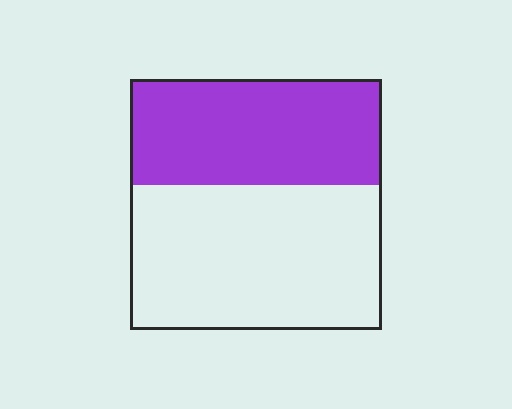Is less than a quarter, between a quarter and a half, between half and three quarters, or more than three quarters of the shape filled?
Between a quarter and a half.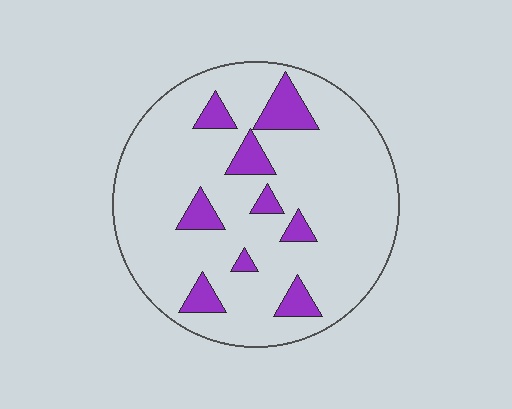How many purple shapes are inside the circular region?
9.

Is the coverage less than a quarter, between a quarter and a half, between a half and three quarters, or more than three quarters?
Less than a quarter.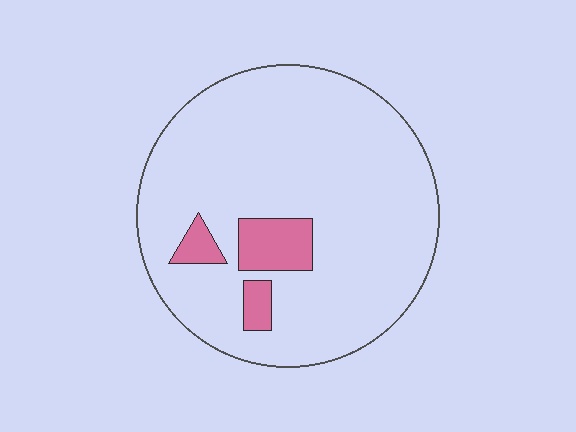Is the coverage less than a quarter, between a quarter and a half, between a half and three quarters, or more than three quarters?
Less than a quarter.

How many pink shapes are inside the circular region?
3.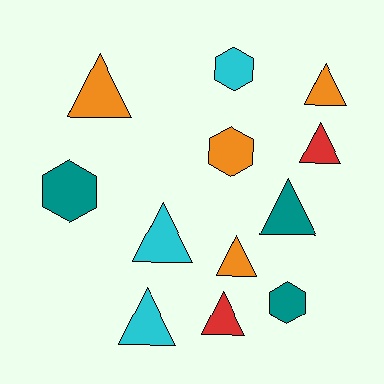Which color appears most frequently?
Orange, with 4 objects.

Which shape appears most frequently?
Triangle, with 8 objects.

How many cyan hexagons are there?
There is 1 cyan hexagon.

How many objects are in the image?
There are 12 objects.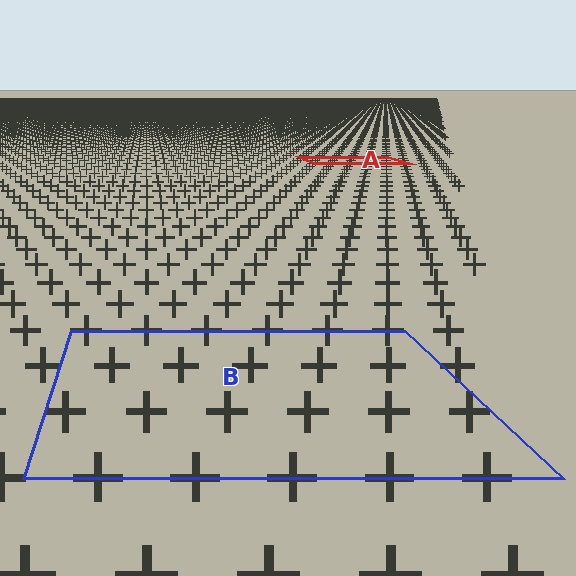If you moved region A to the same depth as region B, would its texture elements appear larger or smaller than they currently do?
They would appear larger. At a closer depth, the same texture elements are projected at a bigger on-screen size.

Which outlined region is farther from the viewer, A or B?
Region A is farther from the viewer — the texture elements inside it appear smaller and more densely packed.